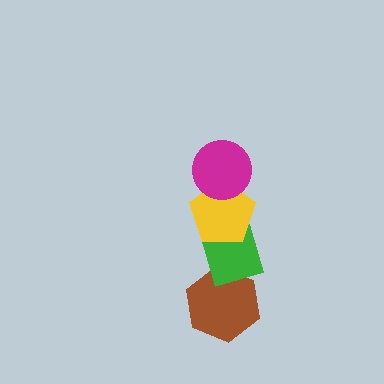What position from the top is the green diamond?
The green diamond is 3rd from the top.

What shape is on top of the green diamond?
The yellow pentagon is on top of the green diamond.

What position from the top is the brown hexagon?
The brown hexagon is 4th from the top.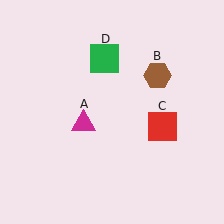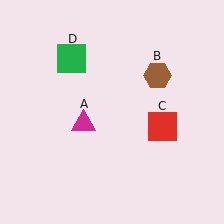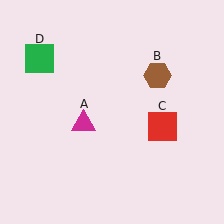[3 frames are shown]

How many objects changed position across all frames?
1 object changed position: green square (object D).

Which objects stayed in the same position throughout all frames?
Magenta triangle (object A) and brown hexagon (object B) and red square (object C) remained stationary.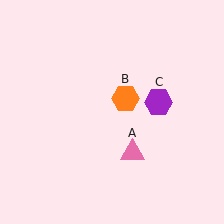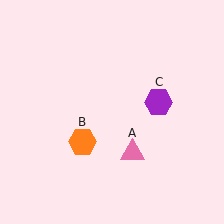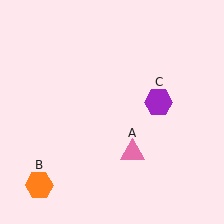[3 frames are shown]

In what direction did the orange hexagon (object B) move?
The orange hexagon (object B) moved down and to the left.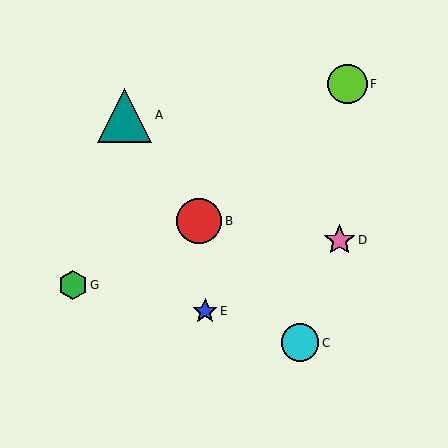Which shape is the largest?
The teal triangle (labeled A) is the largest.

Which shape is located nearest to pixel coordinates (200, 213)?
The red circle (labeled B) at (199, 221) is nearest to that location.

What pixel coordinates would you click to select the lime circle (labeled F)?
Click at (348, 84) to select the lime circle F.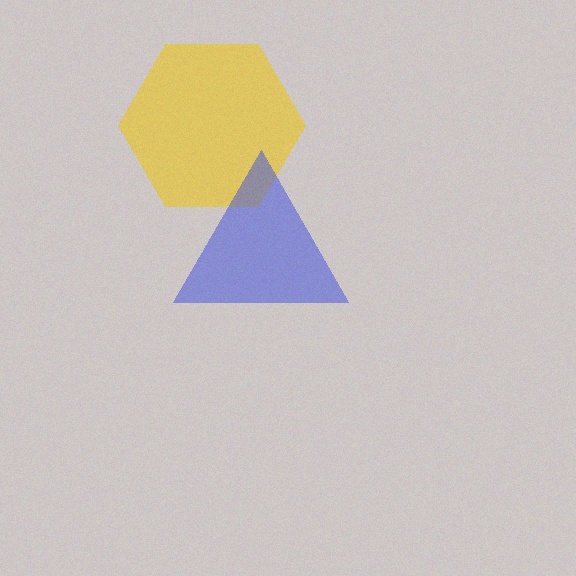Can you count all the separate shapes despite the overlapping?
Yes, there are 2 separate shapes.